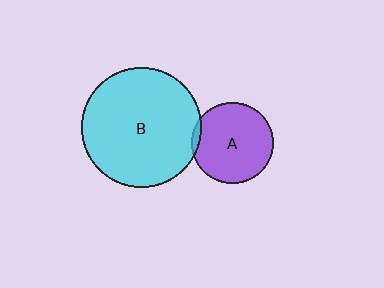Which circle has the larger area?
Circle B (cyan).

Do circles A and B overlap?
Yes.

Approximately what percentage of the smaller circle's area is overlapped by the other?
Approximately 5%.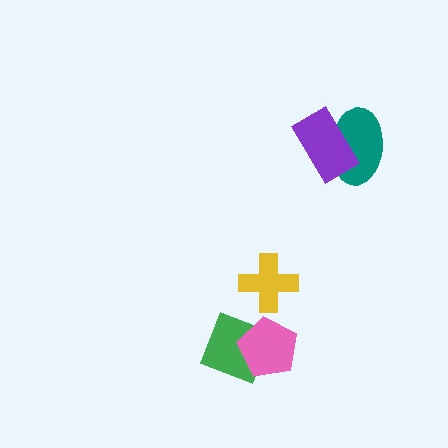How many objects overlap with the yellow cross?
0 objects overlap with the yellow cross.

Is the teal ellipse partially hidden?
Yes, it is partially covered by another shape.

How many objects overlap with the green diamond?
1 object overlaps with the green diamond.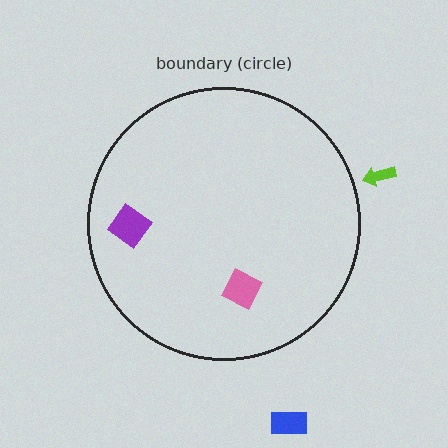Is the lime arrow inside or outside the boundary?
Outside.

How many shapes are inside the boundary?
2 inside, 2 outside.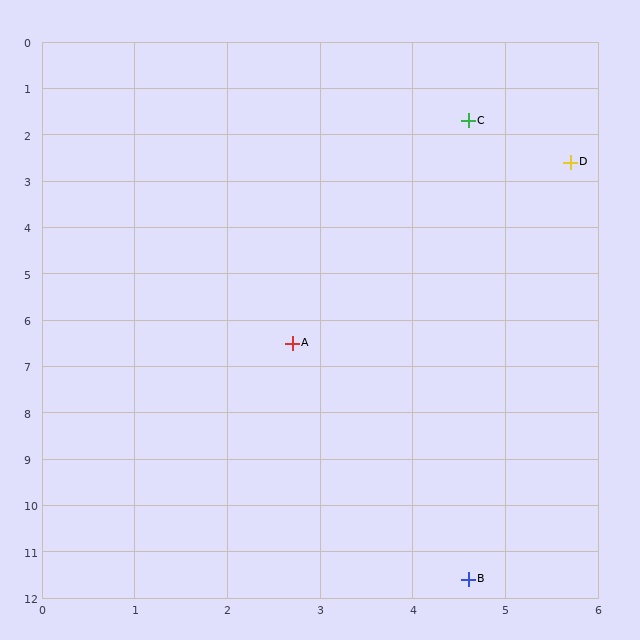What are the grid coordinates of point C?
Point C is at approximately (4.6, 1.7).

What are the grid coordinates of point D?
Point D is at approximately (5.7, 2.6).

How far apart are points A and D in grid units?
Points A and D are about 4.9 grid units apart.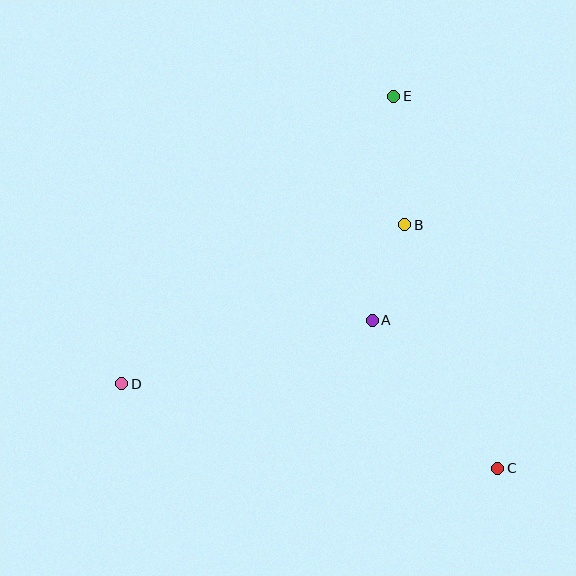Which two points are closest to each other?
Points A and B are closest to each other.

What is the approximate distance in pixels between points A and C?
The distance between A and C is approximately 194 pixels.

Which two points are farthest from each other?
Points D and E are farthest from each other.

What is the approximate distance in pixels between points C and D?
The distance between C and D is approximately 385 pixels.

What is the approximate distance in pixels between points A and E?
The distance between A and E is approximately 225 pixels.